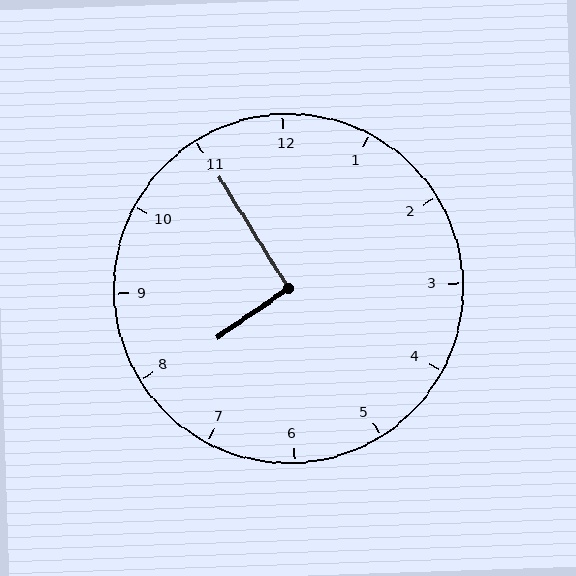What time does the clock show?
7:55.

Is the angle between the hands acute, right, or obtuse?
It is right.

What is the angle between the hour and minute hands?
Approximately 92 degrees.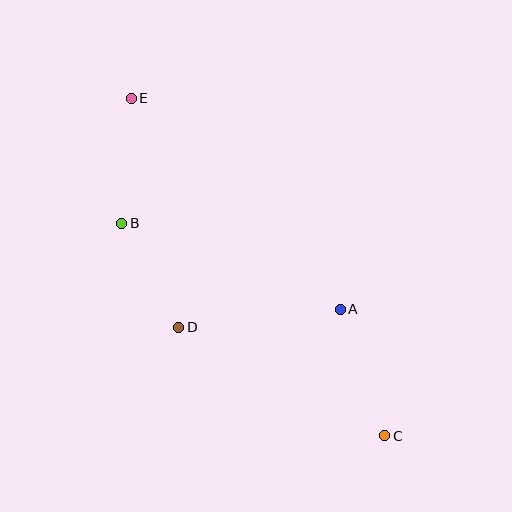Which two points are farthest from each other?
Points C and E are farthest from each other.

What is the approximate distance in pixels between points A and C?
The distance between A and C is approximately 135 pixels.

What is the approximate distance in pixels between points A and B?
The distance between A and B is approximately 235 pixels.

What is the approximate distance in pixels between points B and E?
The distance between B and E is approximately 125 pixels.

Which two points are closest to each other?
Points B and D are closest to each other.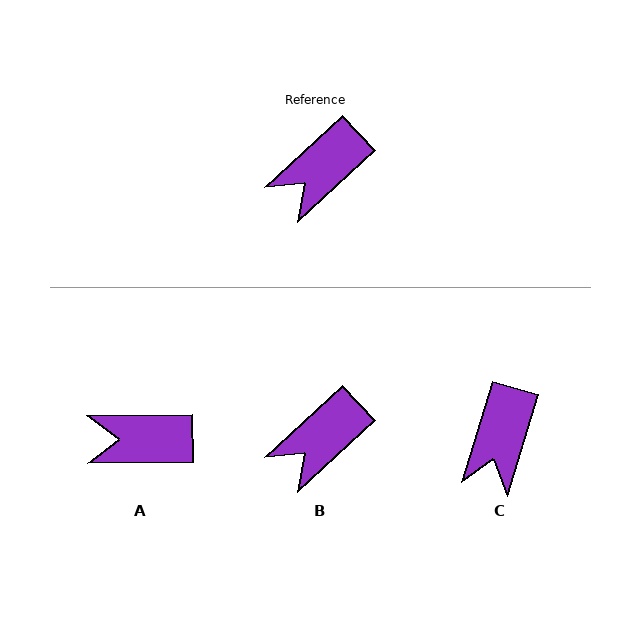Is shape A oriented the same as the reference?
No, it is off by about 42 degrees.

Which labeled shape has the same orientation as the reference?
B.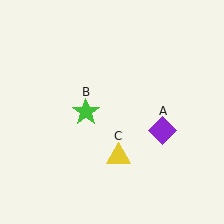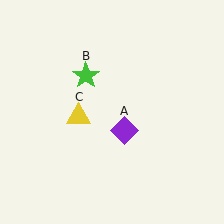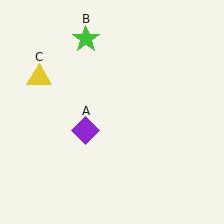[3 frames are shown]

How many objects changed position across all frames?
3 objects changed position: purple diamond (object A), green star (object B), yellow triangle (object C).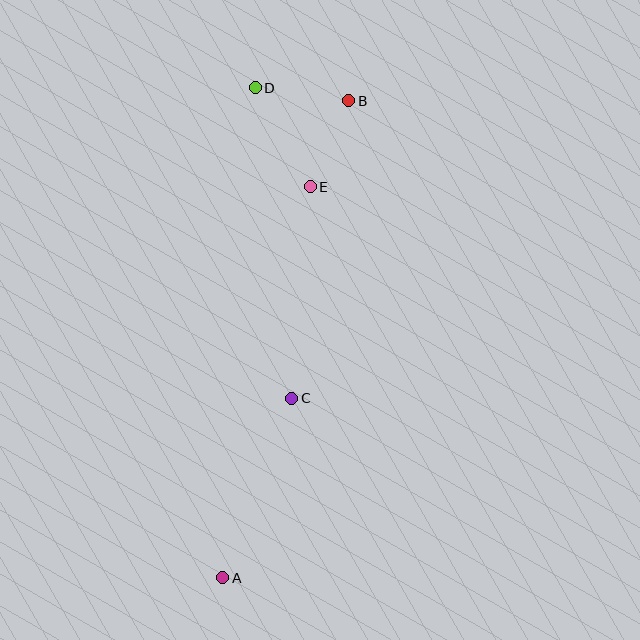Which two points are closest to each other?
Points B and E are closest to each other.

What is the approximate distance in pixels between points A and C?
The distance between A and C is approximately 192 pixels.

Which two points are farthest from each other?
Points A and B are farthest from each other.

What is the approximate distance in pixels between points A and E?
The distance between A and E is approximately 400 pixels.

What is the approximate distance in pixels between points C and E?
The distance between C and E is approximately 212 pixels.